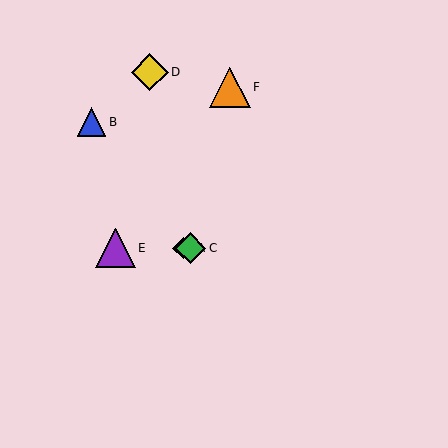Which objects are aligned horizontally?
Objects A, C, E are aligned horizontally.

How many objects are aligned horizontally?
3 objects (A, C, E) are aligned horizontally.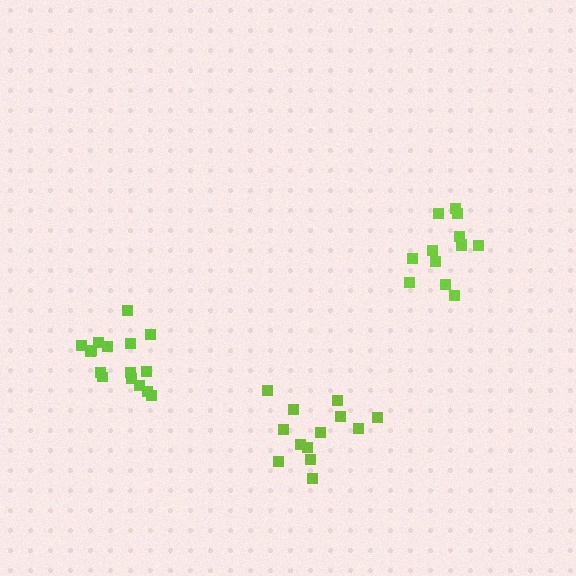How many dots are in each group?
Group 1: 16 dots, Group 2: 13 dots, Group 3: 13 dots (42 total).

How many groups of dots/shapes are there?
There are 3 groups.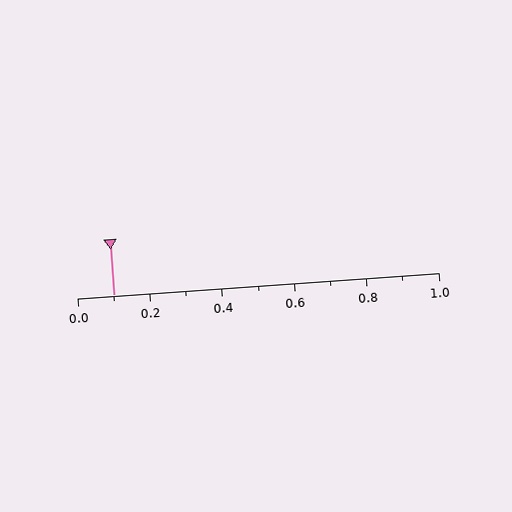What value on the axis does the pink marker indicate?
The marker indicates approximately 0.1.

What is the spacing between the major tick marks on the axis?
The major ticks are spaced 0.2 apart.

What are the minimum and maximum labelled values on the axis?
The axis runs from 0.0 to 1.0.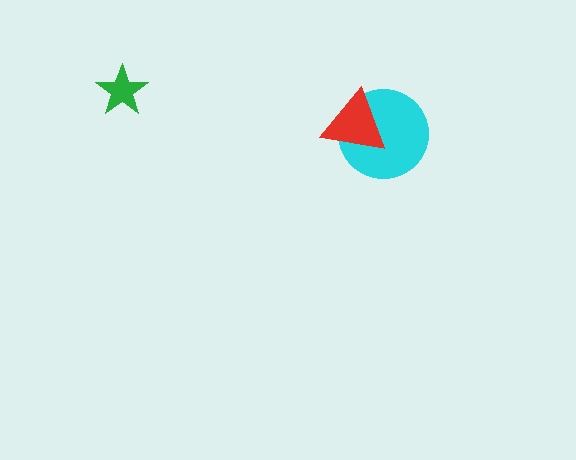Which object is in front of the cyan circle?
The red triangle is in front of the cyan circle.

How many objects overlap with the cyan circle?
1 object overlaps with the cyan circle.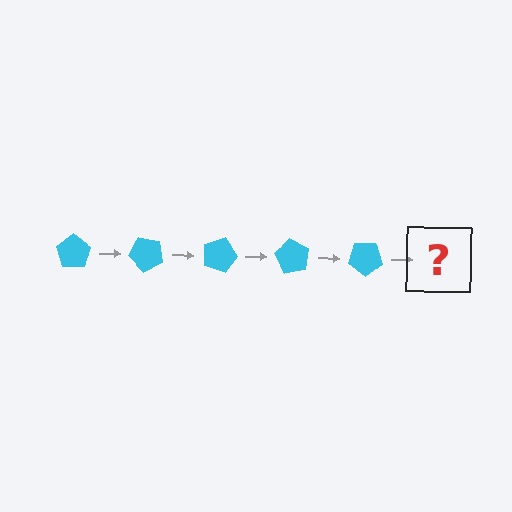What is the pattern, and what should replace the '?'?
The pattern is that the pentagon rotates 45 degrees each step. The '?' should be a cyan pentagon rotated 225 degrees.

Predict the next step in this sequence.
The next step is a cyan pentagon rotated 225 degrees.